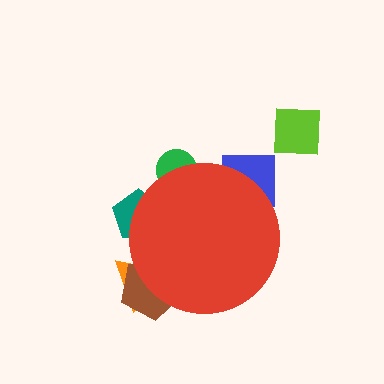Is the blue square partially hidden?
Yes, the blue square is partially hidden behind the red circle.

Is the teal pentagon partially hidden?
Yes, the teal pentagon is partially hidden behind the red circle.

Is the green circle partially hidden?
Yes, the green circle is partially hidden behind the red circle.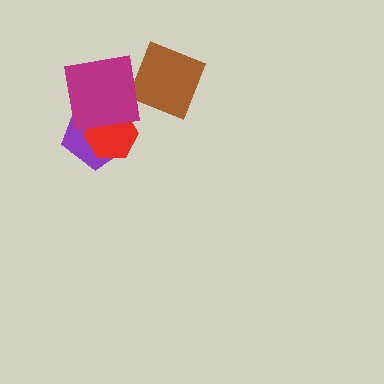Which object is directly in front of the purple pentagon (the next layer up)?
The red hexagon is directly in front of the purple pentagon.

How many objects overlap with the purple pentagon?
2 objects overlap with the purple pentagon.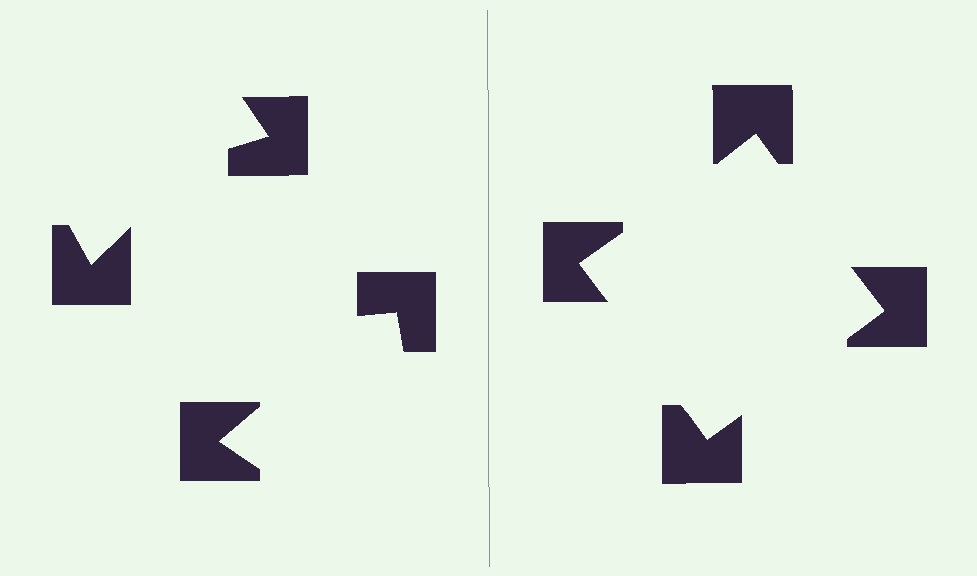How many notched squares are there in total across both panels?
8 — 4 on each side.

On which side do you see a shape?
An illusory square appears on the right side. On the left side the wedge cuts are rotated, so no coherent shape forms.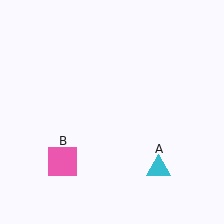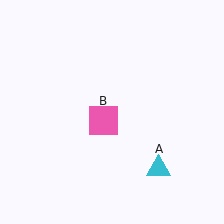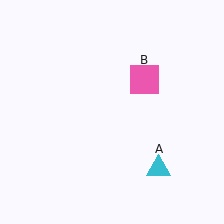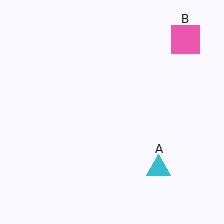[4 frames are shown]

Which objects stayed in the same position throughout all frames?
Cyan triangle (object A) remained stationary.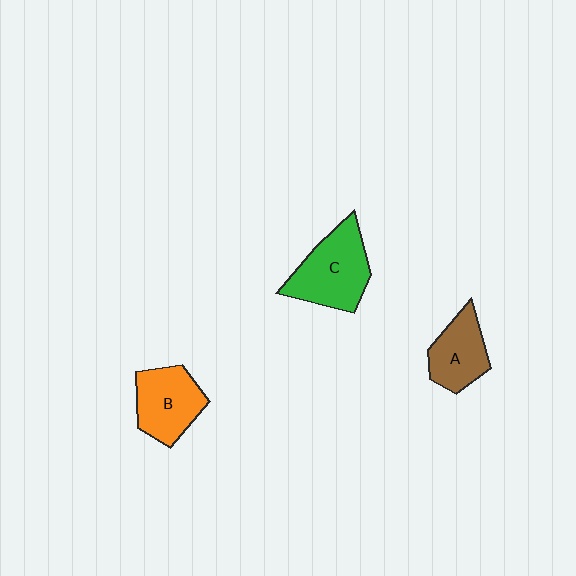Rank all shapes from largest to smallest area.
From largest to smallest: C (green), B (orange), A (brown).